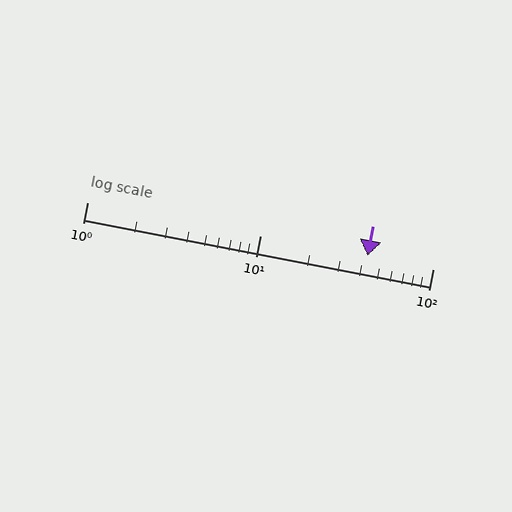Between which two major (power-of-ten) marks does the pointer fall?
The pointer is between 10 and 100.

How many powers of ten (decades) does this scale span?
The scale spans 2 decades, from 1 to 100.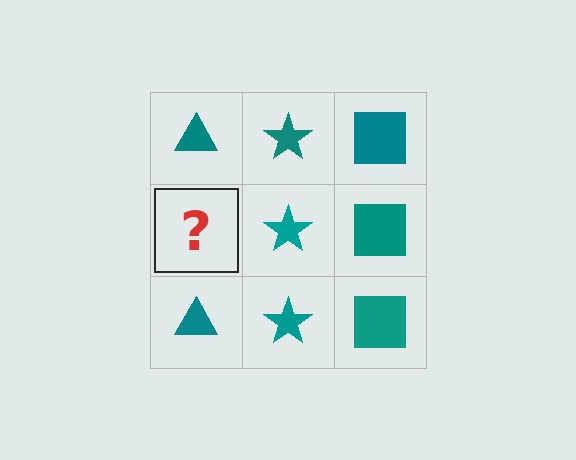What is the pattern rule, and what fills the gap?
The rule is that each column has a consistent shape. The gap should be filled with a teal triangle.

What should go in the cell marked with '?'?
The missing cell should contain a teal triangle.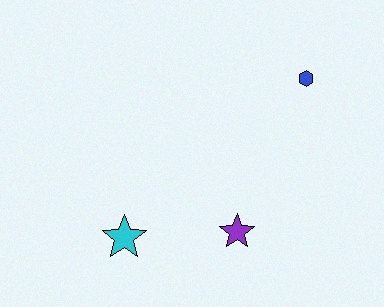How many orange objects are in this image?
There are no orange objects.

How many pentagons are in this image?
There are no pentagons.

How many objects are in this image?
There are 3 objects.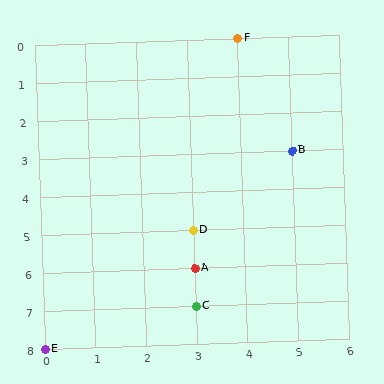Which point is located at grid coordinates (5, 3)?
Point B is at (5, 3).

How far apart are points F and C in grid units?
Points F and C are 1 column and 7 rows apart (about 7.1 grid units diagonally).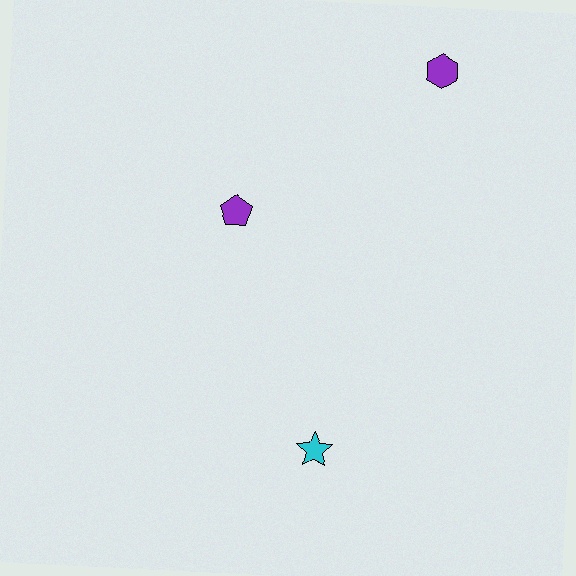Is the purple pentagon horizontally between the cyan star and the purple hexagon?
No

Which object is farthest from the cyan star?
The purple hexagon is farthest from the cyan star.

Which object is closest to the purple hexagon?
The purple pentagon is closest to the purple hexagon.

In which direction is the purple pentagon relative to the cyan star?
The purple pentagon is above the cyan star.